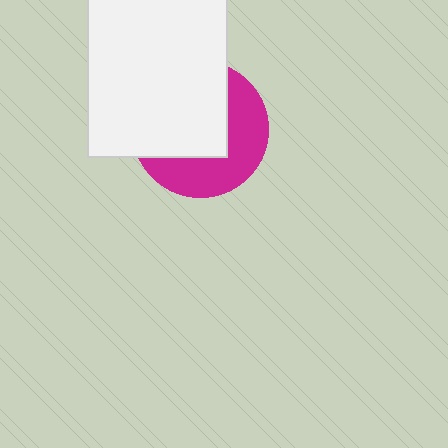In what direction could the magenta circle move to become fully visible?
The magenta circle could move toward the lower-right. That would shift it out from behind the white rectangle entirely.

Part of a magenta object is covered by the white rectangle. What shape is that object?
It is a circle.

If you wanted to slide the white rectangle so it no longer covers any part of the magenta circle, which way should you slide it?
Slide it toward the upper-left — that is the most direct way to separate the two shapes.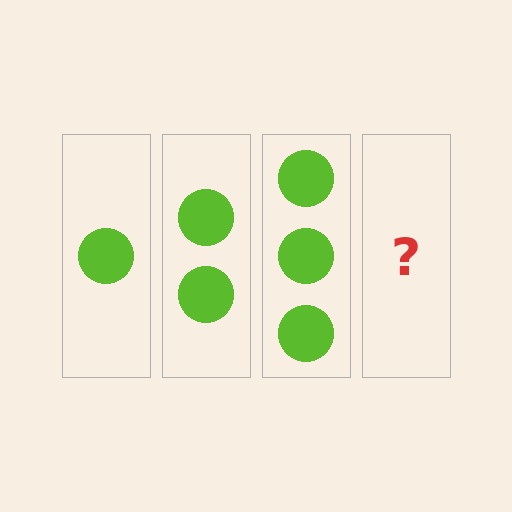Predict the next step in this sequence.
The next step is 4 circles.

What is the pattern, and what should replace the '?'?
The pattern is that each step adds one more circle. The '?' should be 4 circles.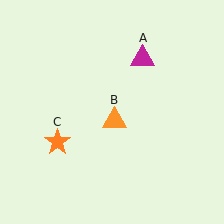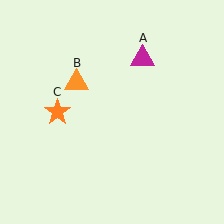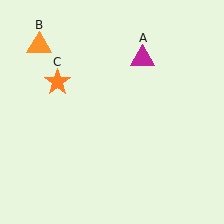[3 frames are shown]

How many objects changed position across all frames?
2 objects changed position: orange triangle (object B), orange star (object C).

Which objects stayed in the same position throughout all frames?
Magenta triangle (object A) remained stationary.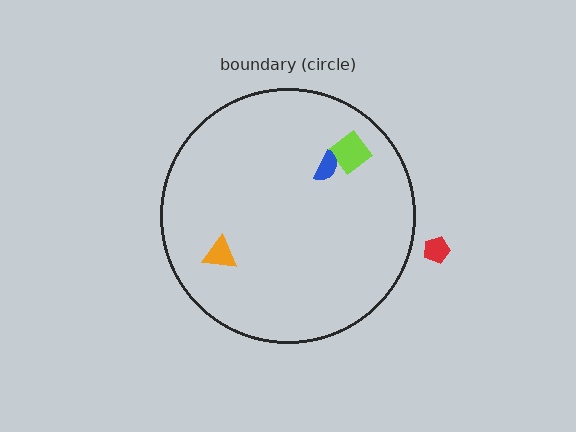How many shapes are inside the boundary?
3 inside, 1 outside.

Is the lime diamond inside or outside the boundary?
Inside.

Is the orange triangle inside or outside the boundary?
Inside.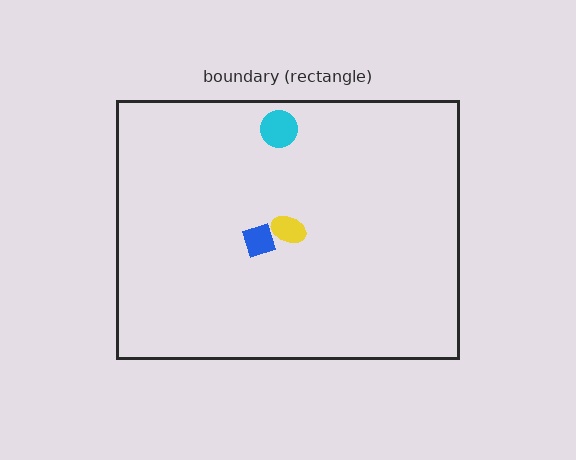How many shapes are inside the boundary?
3 inside, 0 outside.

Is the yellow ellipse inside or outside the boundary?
Inside.